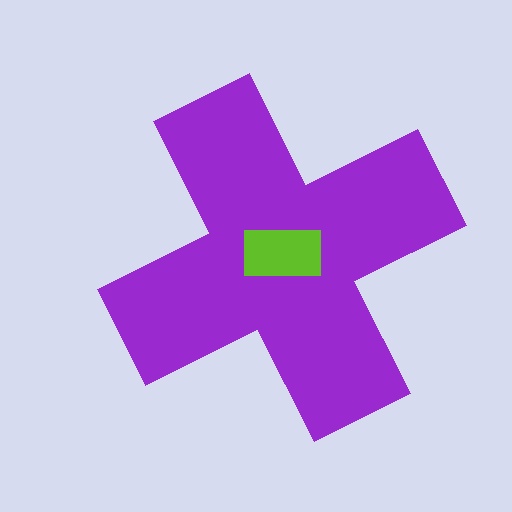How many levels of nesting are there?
2.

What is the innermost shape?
The lime rectangle.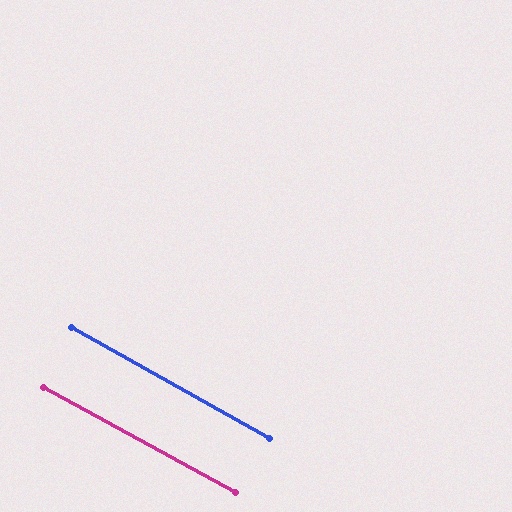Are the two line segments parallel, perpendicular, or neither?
Parallel — their directions differ by only 0.4°.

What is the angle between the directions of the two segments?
Approximately 0 degrees.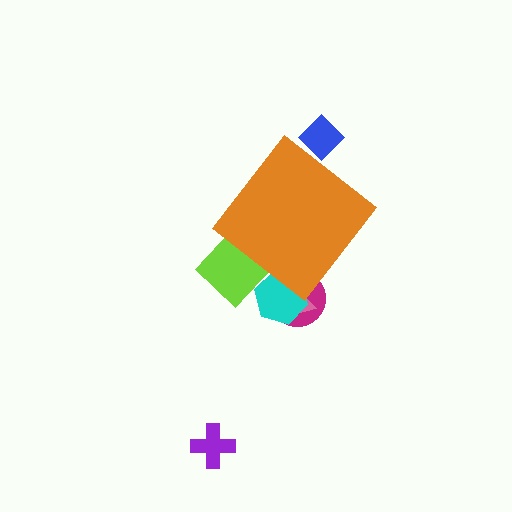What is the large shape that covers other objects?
An orange diamond.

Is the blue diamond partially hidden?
Yes, the blue diamond is partially hidden behind the orange diamond.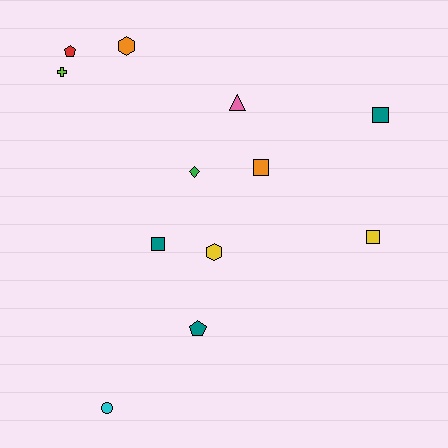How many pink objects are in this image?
There is 1 pink object.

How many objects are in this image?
There are 12 objects.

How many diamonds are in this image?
There is 1 diamond.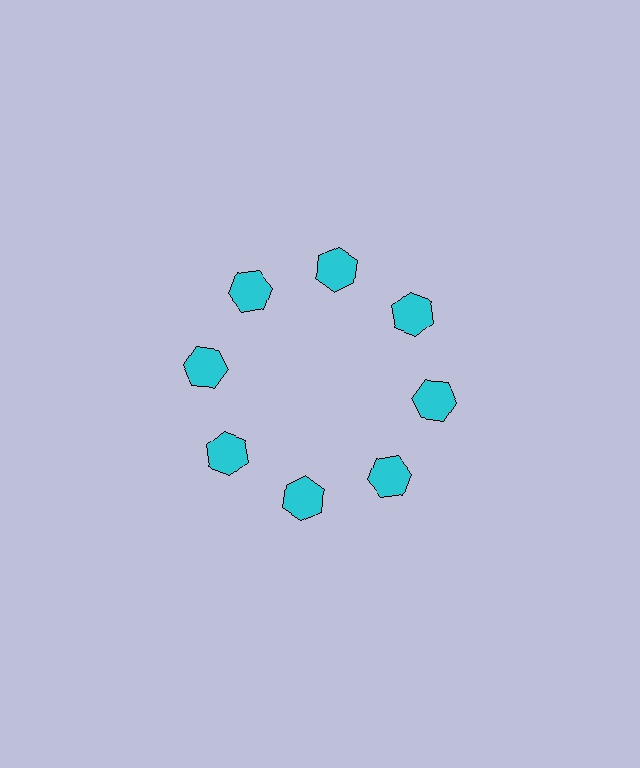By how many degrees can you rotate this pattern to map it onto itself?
The pattern maps onto itself every 45 degrees of rotation.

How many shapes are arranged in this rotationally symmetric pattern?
There are 8 shapes, arranged in 8 groups of 1.